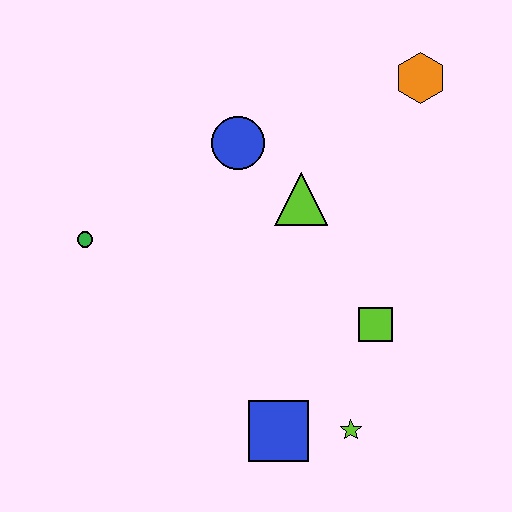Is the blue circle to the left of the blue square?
Yes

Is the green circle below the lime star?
No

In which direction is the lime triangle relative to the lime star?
The lime triangle is above the lime star.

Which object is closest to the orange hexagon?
The lime triangle is closest to the orange hexagon.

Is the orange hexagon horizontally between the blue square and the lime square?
No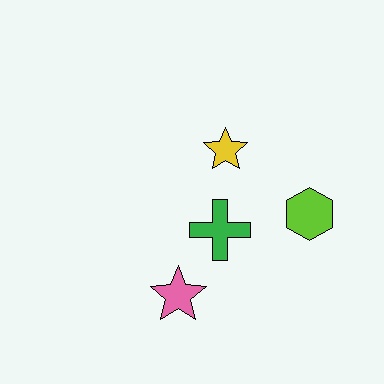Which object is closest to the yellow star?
The green cross is closest to the yellow star.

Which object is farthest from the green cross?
The lime hexagon is farthest from the green cross.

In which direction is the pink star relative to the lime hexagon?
The pink star is to the left of the lime hexagon.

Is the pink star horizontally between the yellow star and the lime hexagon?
No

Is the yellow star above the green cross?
Yes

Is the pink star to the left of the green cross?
Yes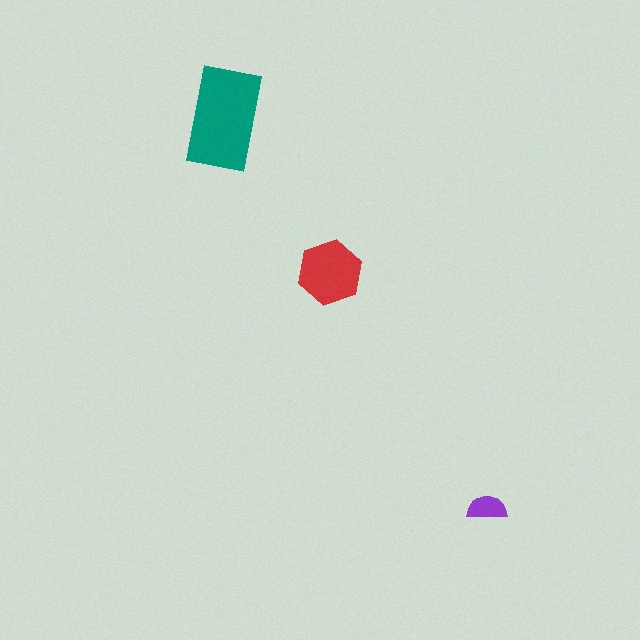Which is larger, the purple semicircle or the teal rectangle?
The teal rectangle.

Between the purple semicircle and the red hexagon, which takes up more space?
The red hexagon.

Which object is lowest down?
The purple semicircle is bottommost.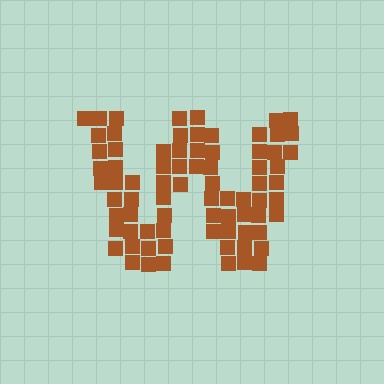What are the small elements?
The small elements are squares.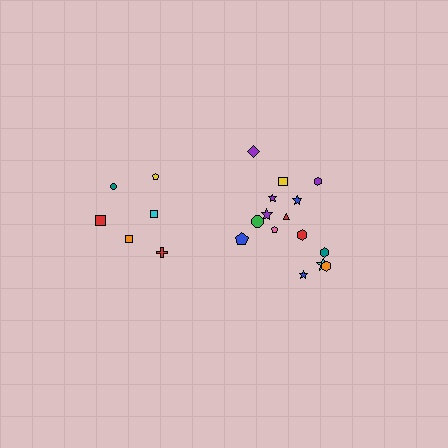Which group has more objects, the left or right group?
The right group.